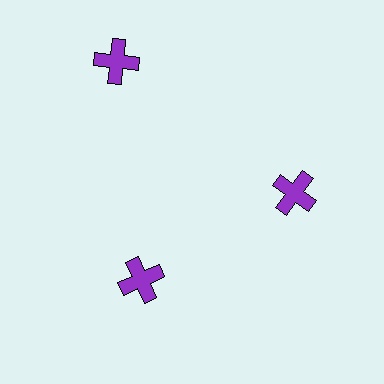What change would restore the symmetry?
The symmetry would be restored by moving it inward, back onto the ring so that all 3 crosses sit at equal angles and equal distance from the center.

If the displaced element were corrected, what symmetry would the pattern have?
It would have 3-fold rotational symmetry — the pattern would map onto itself every 120 degrees.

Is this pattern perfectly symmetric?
No. The 3 purple crosses are arranged in a ring, but one element near the 11 o'clock position is pushed outward from the center, breaking the 3-fold rotational symmetry.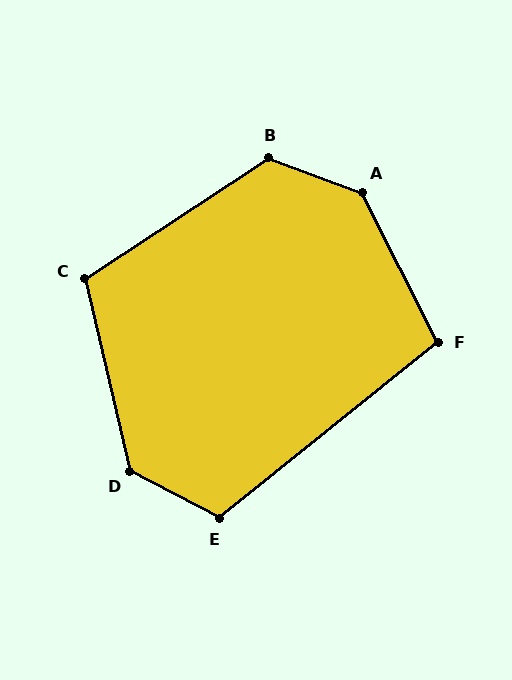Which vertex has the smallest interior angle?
F, at approximately 102 degrees.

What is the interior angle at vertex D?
Approximately 131 degrees (obtuse).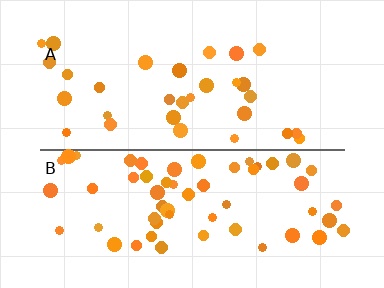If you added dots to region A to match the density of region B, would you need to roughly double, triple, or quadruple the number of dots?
Approximately double.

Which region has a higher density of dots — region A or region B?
B (the bottom).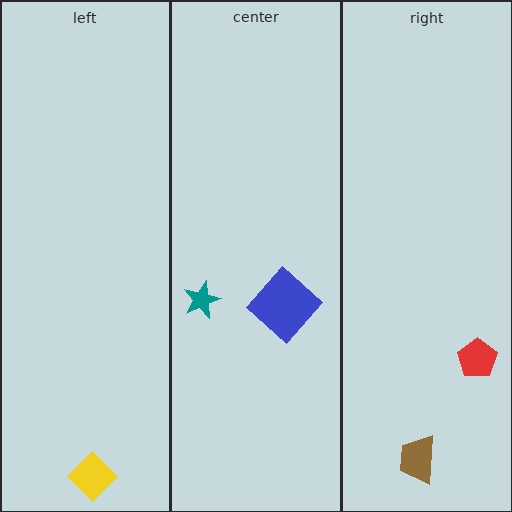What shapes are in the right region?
The brown trapezoid, the red pentagon.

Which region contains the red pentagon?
The right region.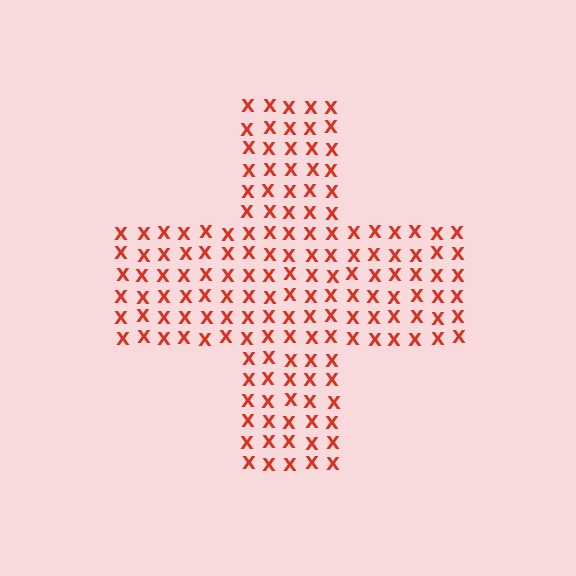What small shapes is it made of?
It is made of small letter X's.